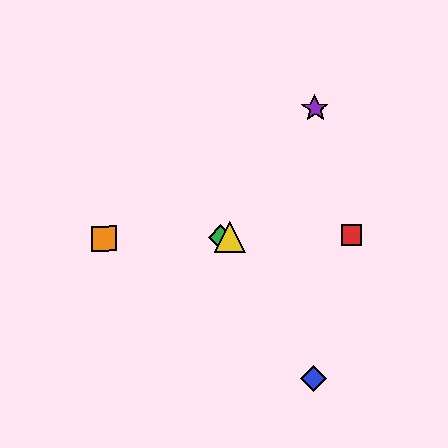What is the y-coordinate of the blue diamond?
The blue diamond is at y≈378.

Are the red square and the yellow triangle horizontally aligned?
Yes, both are at y≈235.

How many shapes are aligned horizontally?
4 shapes (the red square, the green diamond, the yellow triangle, the orange square) are aligned horizontally.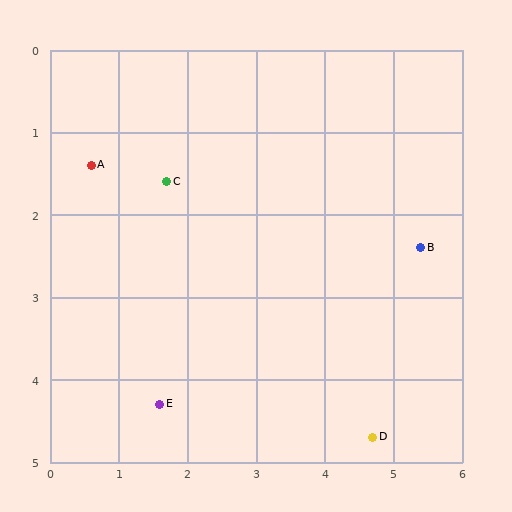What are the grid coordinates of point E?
Point E is at approximately (1.6, 4.3).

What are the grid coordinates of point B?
Point B is at approximately (5.4, 2.4).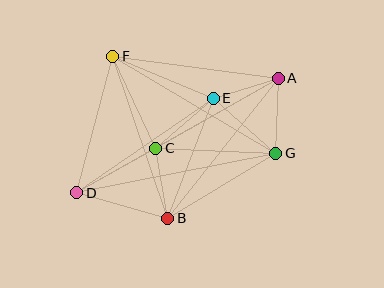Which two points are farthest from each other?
Points A and D are farthest from each other.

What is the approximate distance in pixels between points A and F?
The distance between A and F is approximately 167 pixels.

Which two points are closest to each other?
Points A and E are closest to each other.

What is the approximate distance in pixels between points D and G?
The distance between D and G is approximately 202 pixels.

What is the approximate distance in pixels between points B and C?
The distance between B and C is approximately 71 pixels.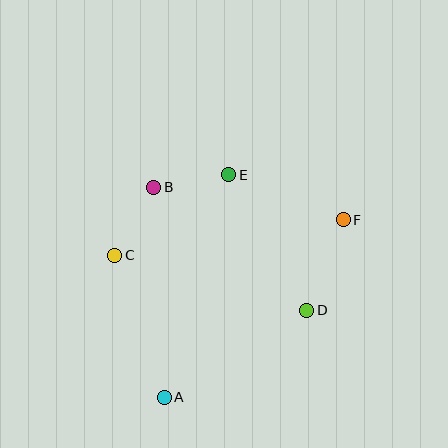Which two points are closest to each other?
Points B and E are closest to each other.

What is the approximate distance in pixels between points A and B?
The distance between A and B is approximately 210 pixels.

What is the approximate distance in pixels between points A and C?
The distance between A and C is approximately 150 pixels.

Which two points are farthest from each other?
Points A and F are farthest from each other.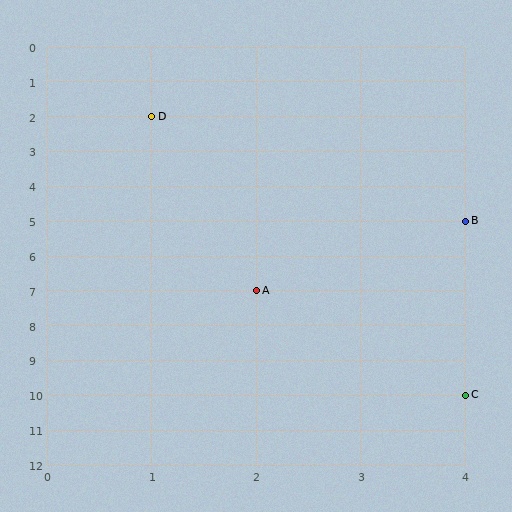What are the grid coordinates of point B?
Point B is at grid coordinates (4, 5).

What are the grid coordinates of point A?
Point A is at grid coordinates (2, 7).